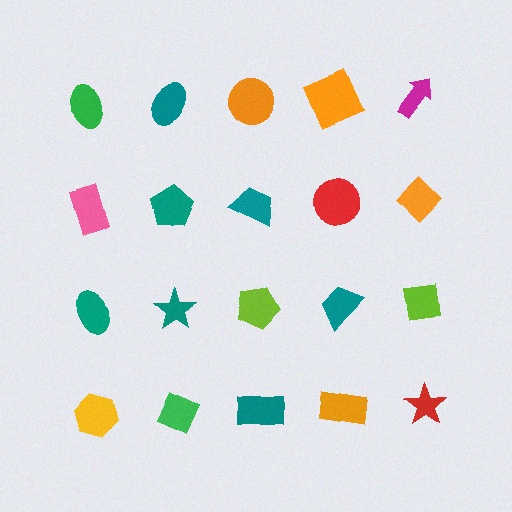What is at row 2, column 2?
A teal pentagon.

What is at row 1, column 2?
A teal ellipse.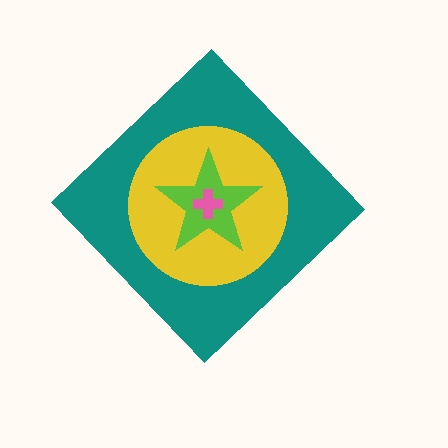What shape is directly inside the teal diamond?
The yellow circle.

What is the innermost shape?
The pink cross.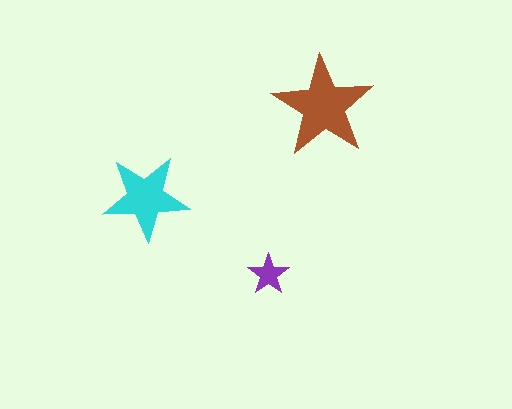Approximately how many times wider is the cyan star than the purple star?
About 2 times wider.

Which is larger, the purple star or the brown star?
The brown one.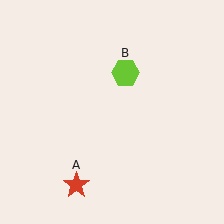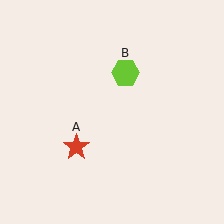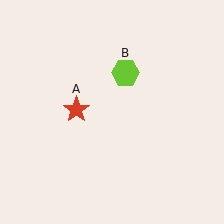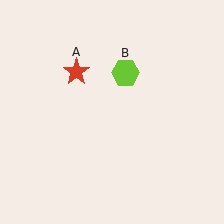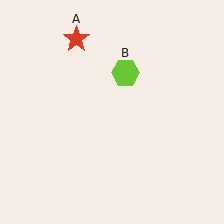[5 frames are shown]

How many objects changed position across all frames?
1 object changed position: red star (object A).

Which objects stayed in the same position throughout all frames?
Lime hexagon (object B) remained stationary.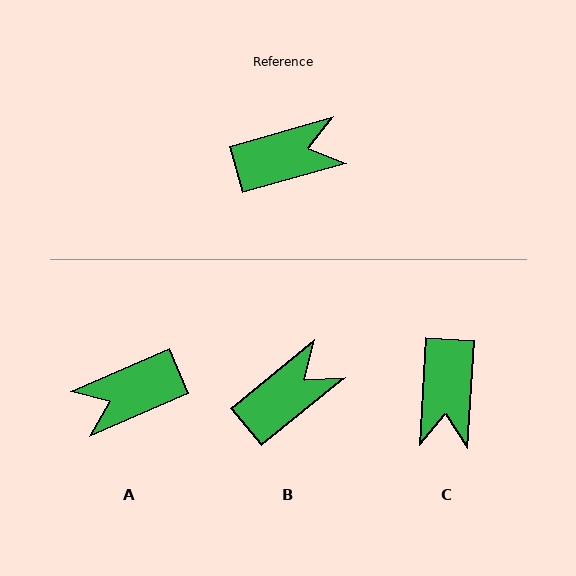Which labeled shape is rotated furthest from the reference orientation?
A, about 172 degrees away.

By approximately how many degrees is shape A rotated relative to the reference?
Approximately 172 degrees clockwise.